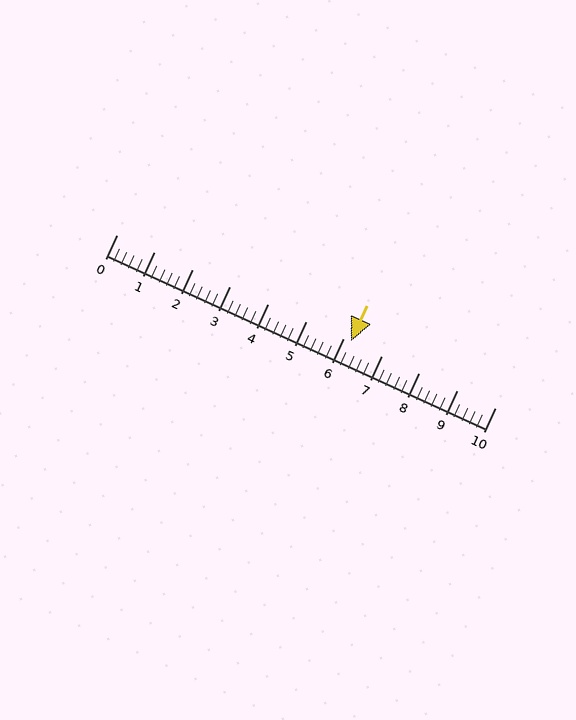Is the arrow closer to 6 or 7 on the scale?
The arrow is closer to 6.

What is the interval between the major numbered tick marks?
The major tick marks are spaced 1 units apart.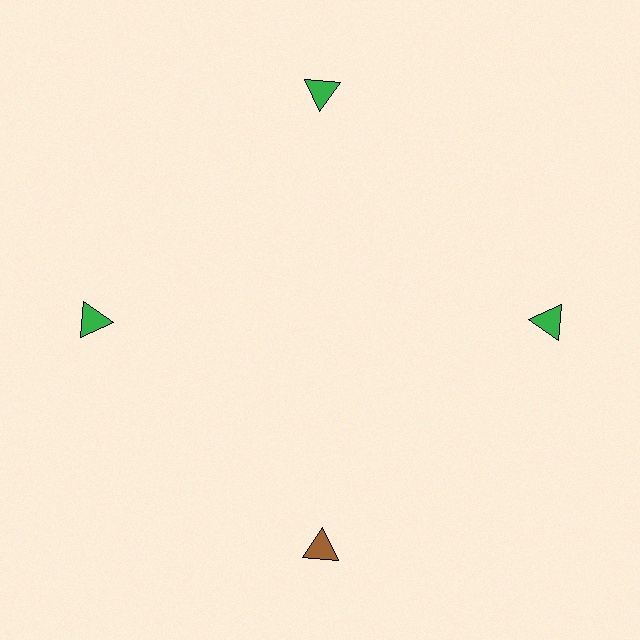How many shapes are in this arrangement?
There are 4 shapes arranged in a ring pattern.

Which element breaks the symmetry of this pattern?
The brown triangle at roughly the 6 o'clock position breaks the symmetry. All other shapes are green triangles.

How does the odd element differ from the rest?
It has a different color: brown instead of green.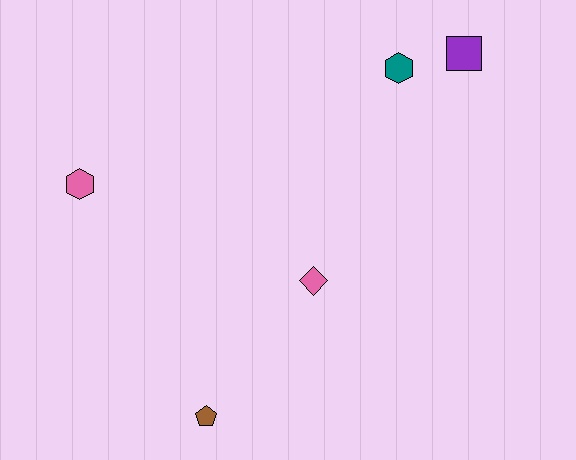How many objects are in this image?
There are 5 objects.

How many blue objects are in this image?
There are no blue objects.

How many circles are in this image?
There are no circles.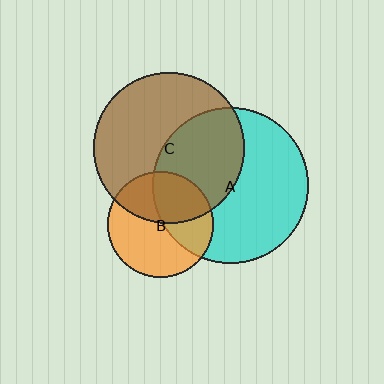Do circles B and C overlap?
Yes.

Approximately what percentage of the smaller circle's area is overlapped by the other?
Approximately 40%.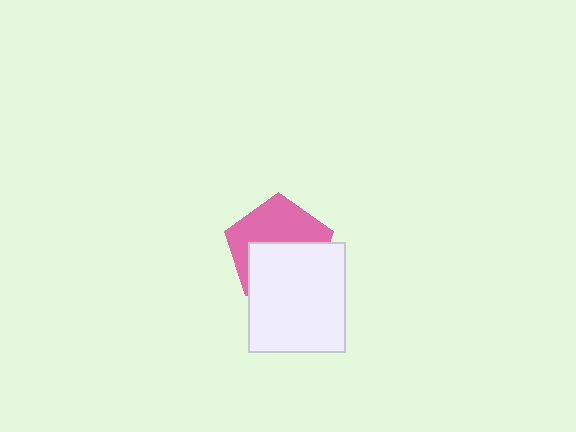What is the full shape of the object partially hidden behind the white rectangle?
The partially hidden object is a pink pentagon.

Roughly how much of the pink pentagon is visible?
About half of it is visible (roughly 49%).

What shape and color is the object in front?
The object in front is a white rectangle.